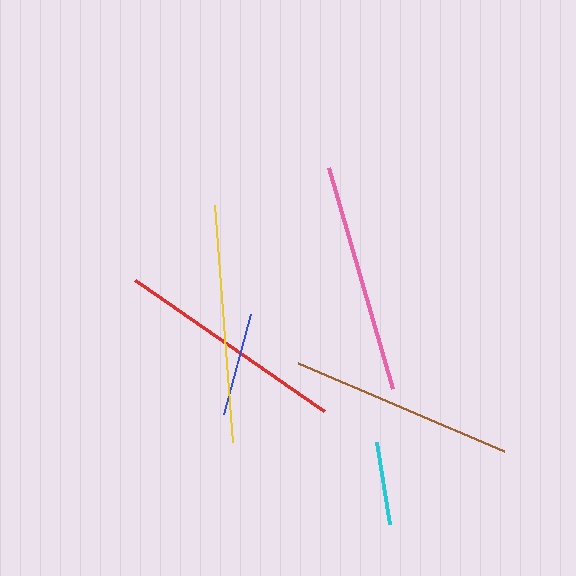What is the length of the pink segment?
The pink segment is approximately 230 pixels long.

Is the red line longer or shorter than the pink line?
The pink line is longer than the red line.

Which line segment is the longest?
The yellow line is the longest at approximately 238 pixels.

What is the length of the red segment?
The red segment is approximately 229 pixels long.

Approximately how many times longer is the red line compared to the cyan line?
The red line is approximately 2.8 times the length of the cyan line.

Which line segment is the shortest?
The cyan line is the shortest at approximately 83 pixels.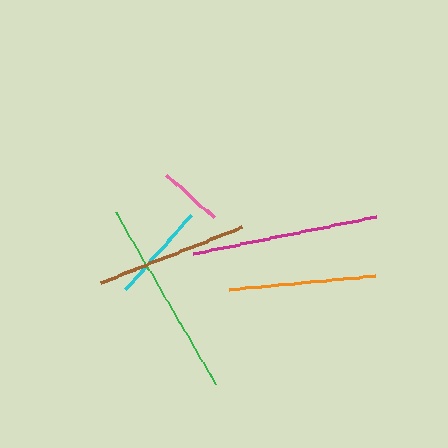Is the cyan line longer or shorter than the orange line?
The orange line is longer than the cyan line.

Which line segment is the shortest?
The pink line is the shortest at approximately 63 pixels.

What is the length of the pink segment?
The pink segment is approximately 63 pixels long.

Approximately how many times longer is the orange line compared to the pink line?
The orange line is approximately 2.3 times the length of the pink line.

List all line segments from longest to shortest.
From longest to shortest: green, magenta, brown, orange, cyan, pink.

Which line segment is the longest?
The green line is the longest at approximately 201 pixels.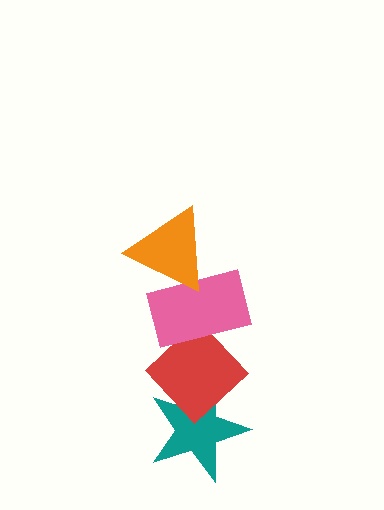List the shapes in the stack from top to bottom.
From top to bottom: the orange triangle, the pink rectangle, the red diamond, the teal star.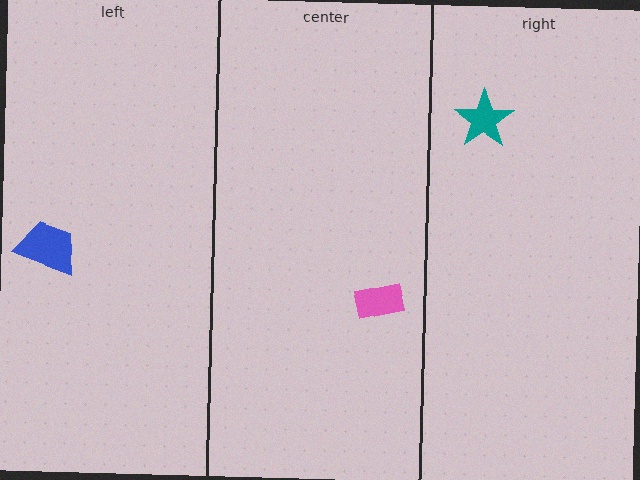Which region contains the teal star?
The right region.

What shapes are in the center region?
The pink rectangle.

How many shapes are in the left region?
1.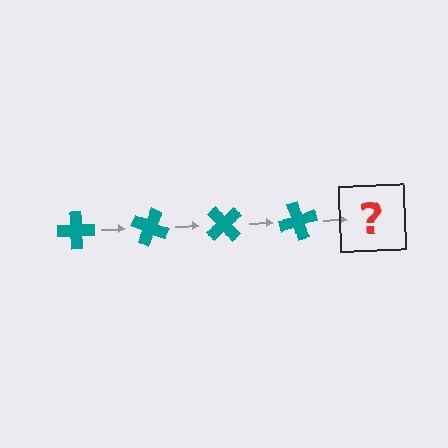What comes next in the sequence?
The next element should be a teal cross rotated 100 degrees.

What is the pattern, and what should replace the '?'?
The pattern is that the cross rotates 25 degrees each step. The '?' should be a teal cross rotated 100 degrees.